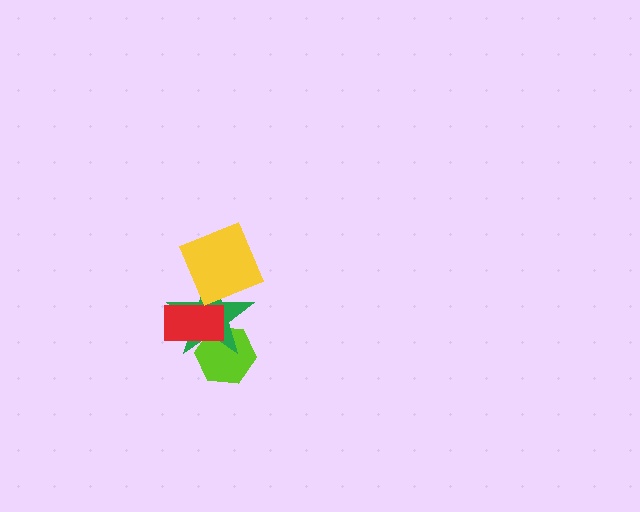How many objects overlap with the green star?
3 objects overlap with the green star.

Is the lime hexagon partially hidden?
Yes, it is partially covered by another shape.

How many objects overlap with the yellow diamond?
2 objects overlap with the yellow diamond.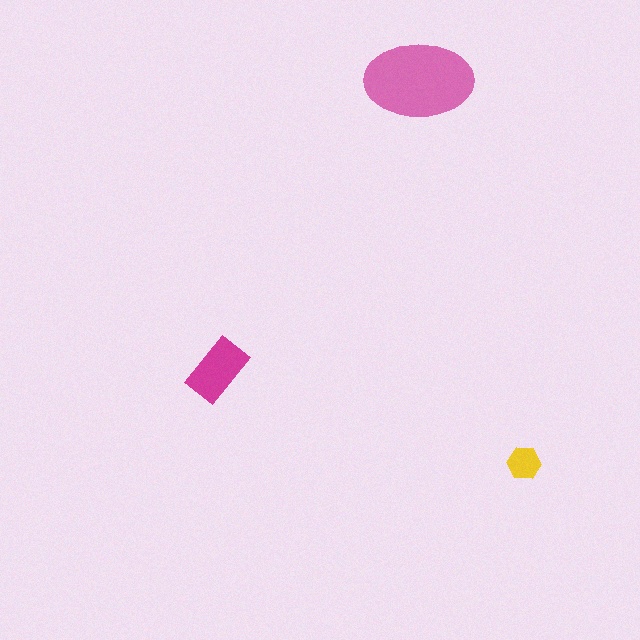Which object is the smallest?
The yellow hexagon.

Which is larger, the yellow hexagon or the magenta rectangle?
The magenta rectangle.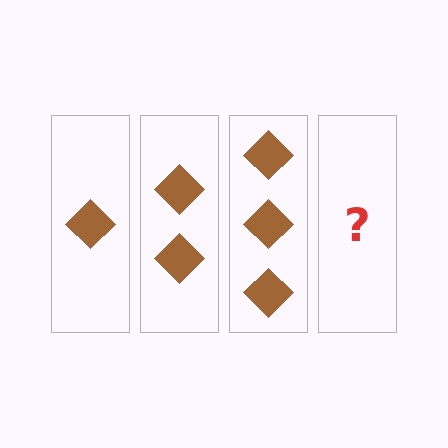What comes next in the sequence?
The next element should be 4 diamonds.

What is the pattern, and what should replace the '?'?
The pattern is that each step adds one more diamond. The '?' should be 4 diamonds.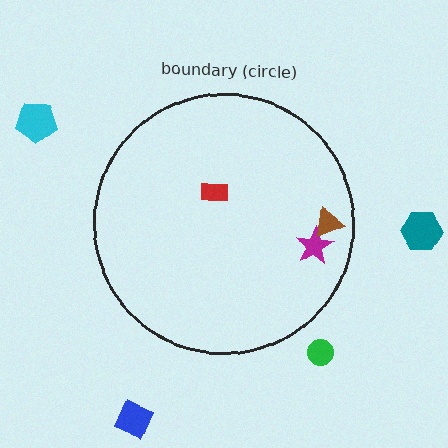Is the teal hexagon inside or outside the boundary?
Outside.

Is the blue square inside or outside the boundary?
Outside.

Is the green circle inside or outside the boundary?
Outside.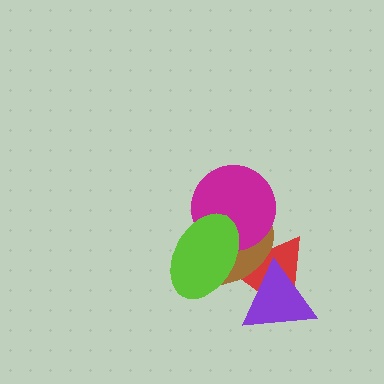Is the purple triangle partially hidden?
No, no other shape covers it.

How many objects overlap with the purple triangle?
2 objects overlap with the purple triangle.